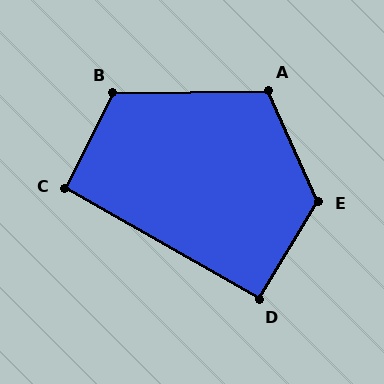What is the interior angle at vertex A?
Approximately 113 degrees (obtuse).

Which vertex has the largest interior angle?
E, at approximately 125 degrees.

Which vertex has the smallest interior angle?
D, at approximately 91 degrees.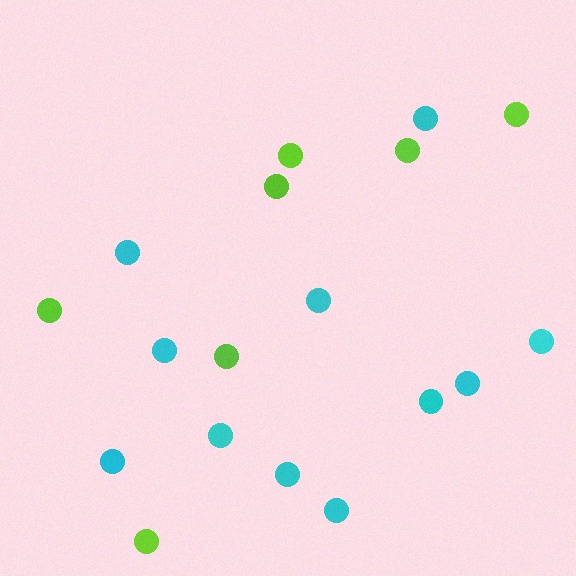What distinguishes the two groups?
There are 2 groups: one group of cyan circles (11) and one group of lime circles (7).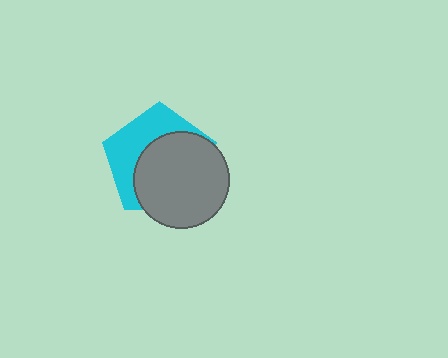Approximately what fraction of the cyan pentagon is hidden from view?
Roughly 59% of the cyan pentagon is hidden behind the gray circle.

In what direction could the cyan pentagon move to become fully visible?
The cyan pentagon could move toward the upper-left. That would shift it out from behind the gray circle entirely.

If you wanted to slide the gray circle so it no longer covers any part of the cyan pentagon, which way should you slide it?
Slide it toward the lower-right — that is the most direct way to separate the two shapes.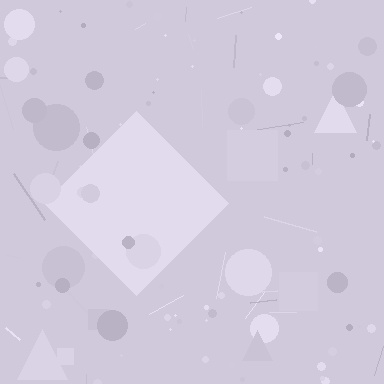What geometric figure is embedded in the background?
A diamond is embedded in the background.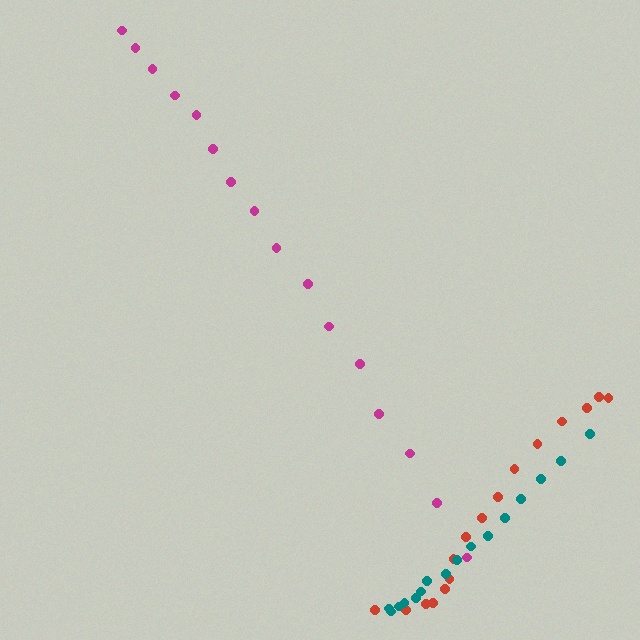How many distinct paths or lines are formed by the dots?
There are 3 distinct paths.